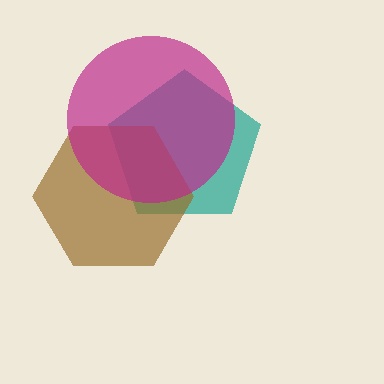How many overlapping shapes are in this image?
There are 3 overlapping shapes in the image.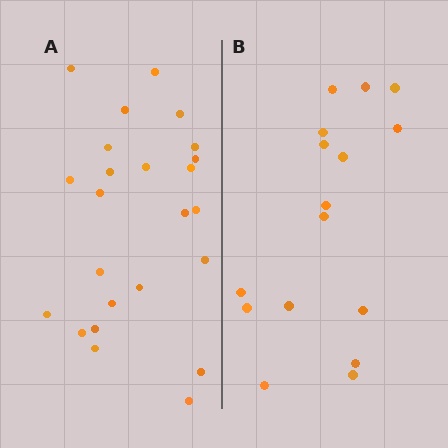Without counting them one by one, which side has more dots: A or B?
Region A (the left region) has more dots.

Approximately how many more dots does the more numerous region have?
Region A has roughly 8 or so more dots than region B.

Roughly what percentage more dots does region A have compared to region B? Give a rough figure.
About 50% more.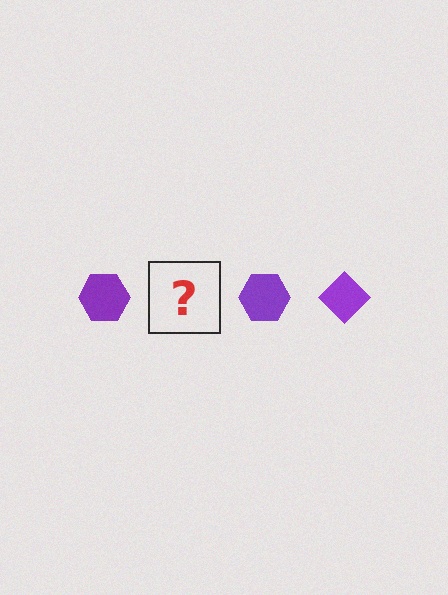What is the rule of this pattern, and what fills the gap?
The rule is that the pattern cycles through hexagon, diamond shapes in purple. The gap should be filled with a purple diamond.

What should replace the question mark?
The question mark should be replaced with a purple diamond.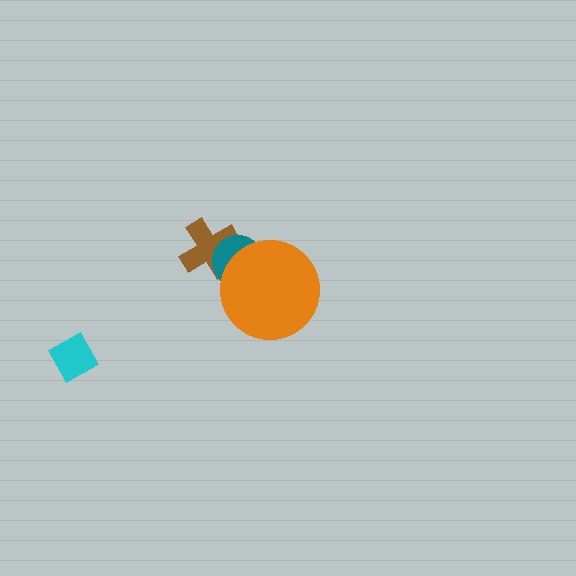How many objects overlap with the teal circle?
2 objects overlap with the teal circle.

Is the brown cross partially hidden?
Yes, it is partially covered by another shape.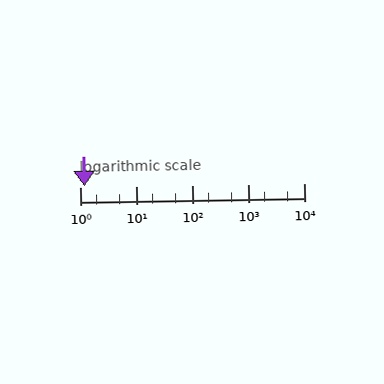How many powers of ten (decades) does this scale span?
The scale spans 4 decades, from 1 to 10000.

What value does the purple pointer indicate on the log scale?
The pointer indicates approximately 1.2.